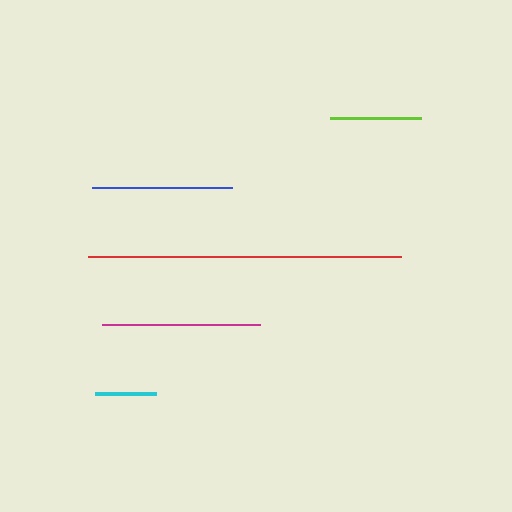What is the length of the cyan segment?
The cyan segment is approximately 61 pixels long.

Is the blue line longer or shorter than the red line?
The red line is longer than the blue line.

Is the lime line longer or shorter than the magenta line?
The magenta line is longer than the lime line.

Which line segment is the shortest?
The cyan line is the shortest at approximately 61 pixels.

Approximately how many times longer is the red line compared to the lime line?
The red line is approximately 3.4 times the length of the lime line.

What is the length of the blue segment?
The blue segment is approximately 140 pixels long.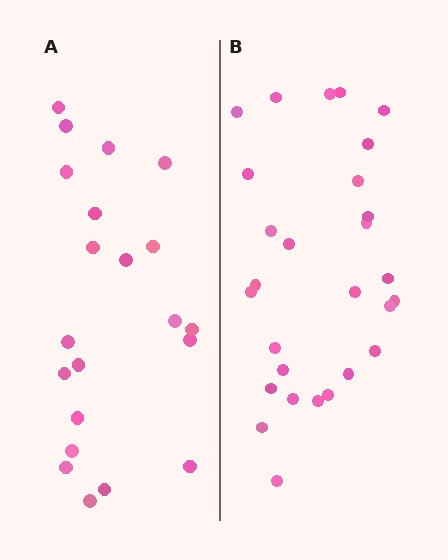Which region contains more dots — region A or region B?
Region B (the right region) has more dots.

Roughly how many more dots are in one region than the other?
Region B has roughly 8 or so more dots than region A.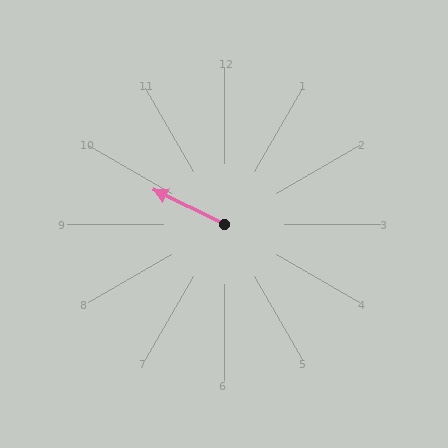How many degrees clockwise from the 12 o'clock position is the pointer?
Approximately 296 degrees.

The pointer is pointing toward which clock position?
Roughly 10 o'clock.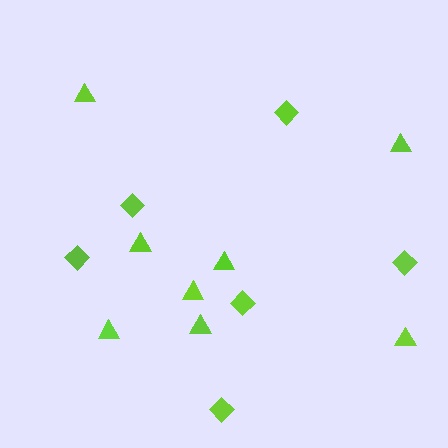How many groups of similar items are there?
There are 2 groups: one group of diamonds (6) and one group of triangles (8).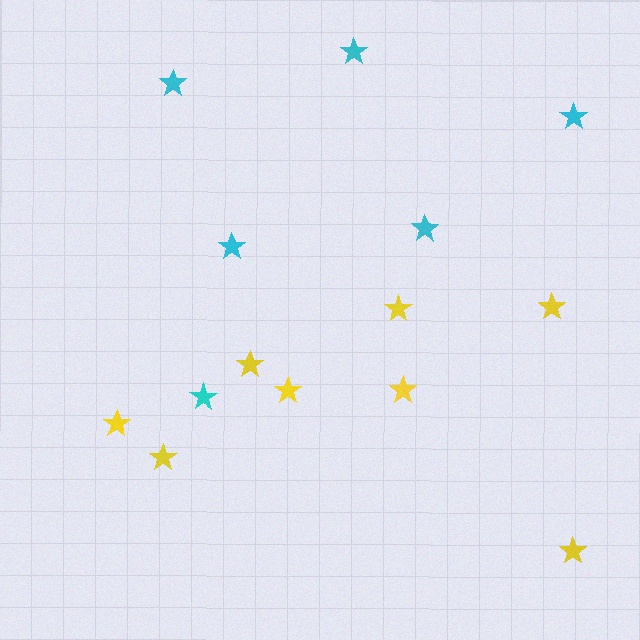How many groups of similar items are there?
There are 2 groups: one group of yellow stars (8) and one group of cyan stars (6).